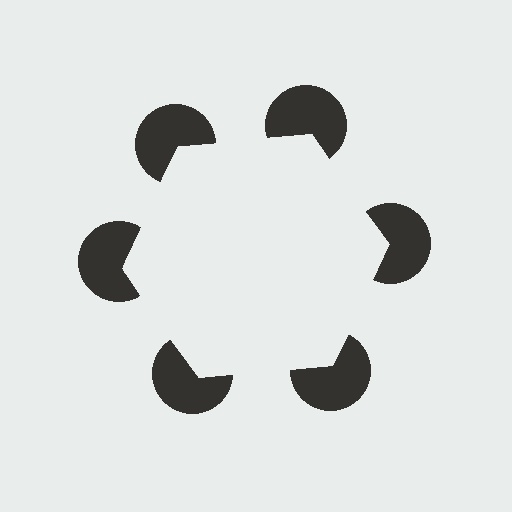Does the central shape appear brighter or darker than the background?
It typically appears slightly brighter than the background, even though no actual brightness change is drawn.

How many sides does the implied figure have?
6 sides.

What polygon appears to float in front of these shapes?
An illusory hexagon — its edges are inferred from the aligned wedge cuts in the pac-man discs, not physically drawn.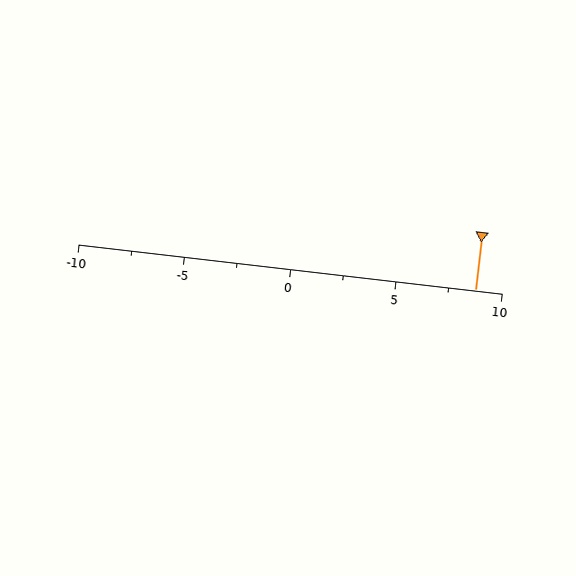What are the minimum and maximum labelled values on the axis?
The axis runs from -10 to 10.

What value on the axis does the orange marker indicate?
The marker indicates approximately 8.8.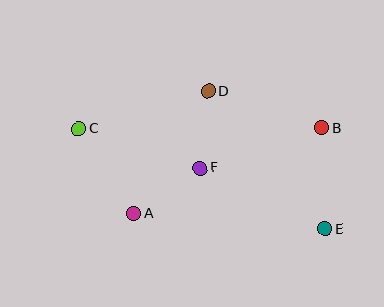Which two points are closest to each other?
Points D and F are closest to each other.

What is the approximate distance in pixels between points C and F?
The distance between C and F is approximately 128 pixels.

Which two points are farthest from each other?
Points C and E are farthest from each other.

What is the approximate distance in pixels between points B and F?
The distance between B and F is approximately 128 pixels.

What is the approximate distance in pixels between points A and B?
The distance between A and B is approximately 207 pixels.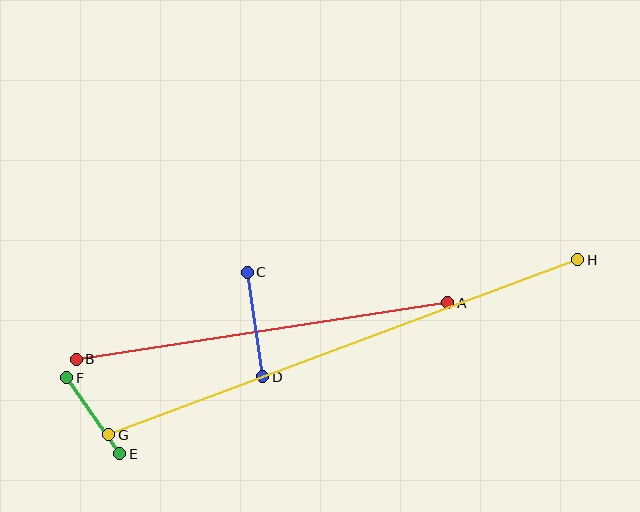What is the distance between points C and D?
The distance is approximately 106 pixels.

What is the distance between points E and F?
The distance is approximately 93 pixels.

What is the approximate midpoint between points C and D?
The midpoint is at approximately (255, 324) pixels.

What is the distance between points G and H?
The distance is approximately 500 pixels.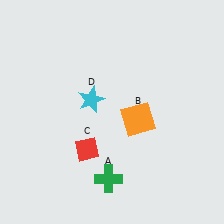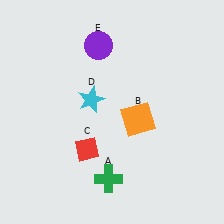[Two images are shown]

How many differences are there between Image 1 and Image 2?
There is 1 difference between the two images.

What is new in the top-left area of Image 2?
A purple circle (E) was added in the top-left area of Image 2.